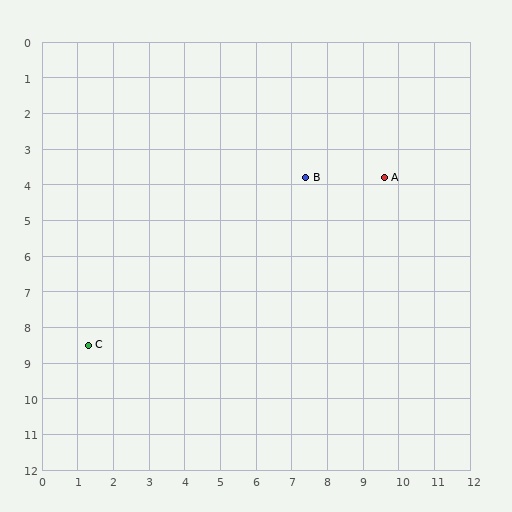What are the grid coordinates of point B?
Point B is at approximately (7.4, 3.8).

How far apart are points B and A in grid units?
Points B and A are about 2.2 grid units apart.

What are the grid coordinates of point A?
Point A is at approximately (9.6, 3.8).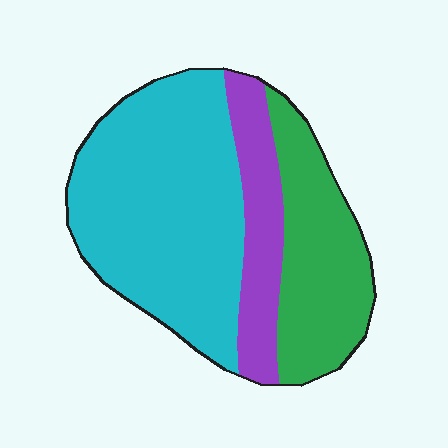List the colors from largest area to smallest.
From largest to smallest: cyan, green, purple.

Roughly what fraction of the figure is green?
Green takes up about one quarter (1/4) of the figure.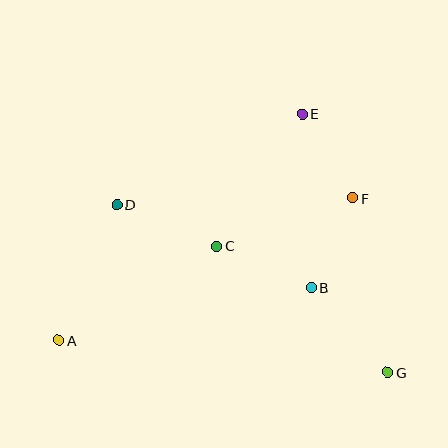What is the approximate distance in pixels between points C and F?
The distance between C and F is approximately 144 pixels.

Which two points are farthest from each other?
Points A and E are farthest from each other.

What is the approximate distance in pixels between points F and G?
The distance between F and G is approximately 178 pixels.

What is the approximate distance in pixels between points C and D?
The distance between C and D is approximately 108 pixels.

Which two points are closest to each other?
Points E and F are closest to each other.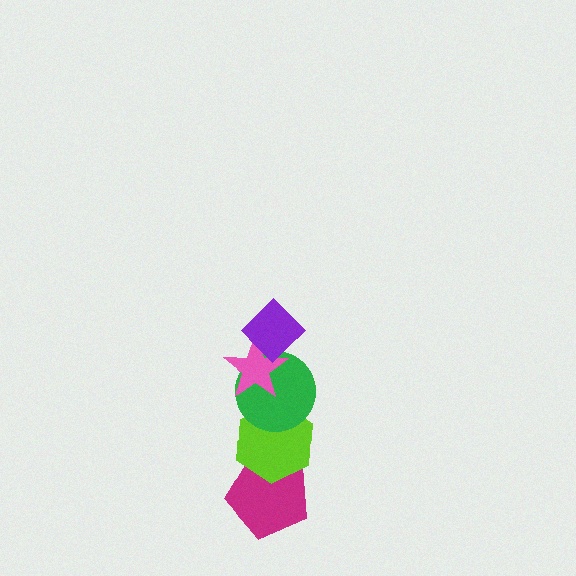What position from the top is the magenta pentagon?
The magenta pentagon is 5th from the top.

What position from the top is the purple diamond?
The purple diamond is 1st from the top.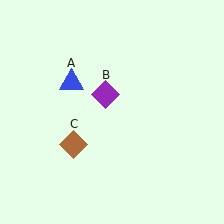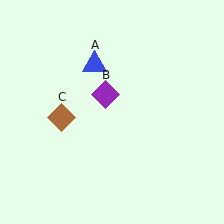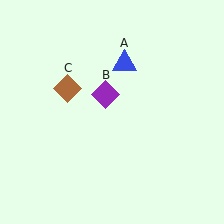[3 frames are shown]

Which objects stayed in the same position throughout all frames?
Purple diamond (object B) remained stationary.